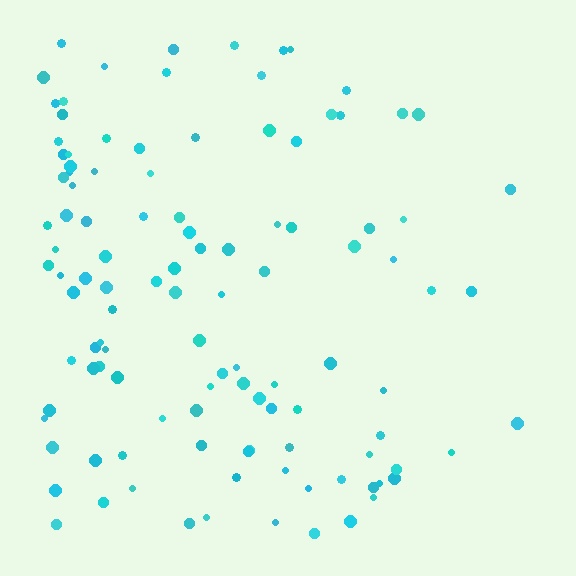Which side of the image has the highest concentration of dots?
The left.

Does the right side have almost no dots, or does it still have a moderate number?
Still a moderate number, just noticeably fewer than the left.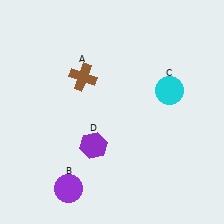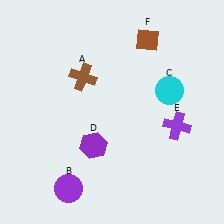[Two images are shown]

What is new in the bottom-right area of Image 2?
A purple cross (E) was added in the bottom-right area of Image 2.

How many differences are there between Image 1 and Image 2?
There are 2 differences between the two images.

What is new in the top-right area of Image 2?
A brown diamond (F) was added in the top-right area of Image 2.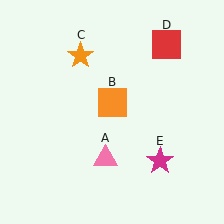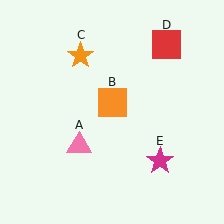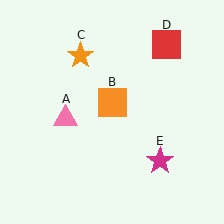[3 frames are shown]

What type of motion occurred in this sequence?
The pink triangle (object A) rotated clockwise around the center of the scene.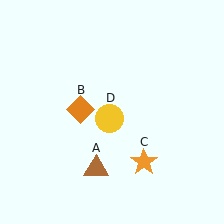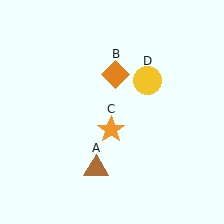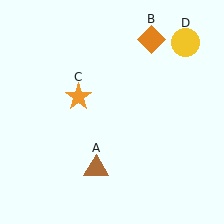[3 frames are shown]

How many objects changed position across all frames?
3 objects changed position: orange diamond (object B), orange star (object C), yellow circle (object D).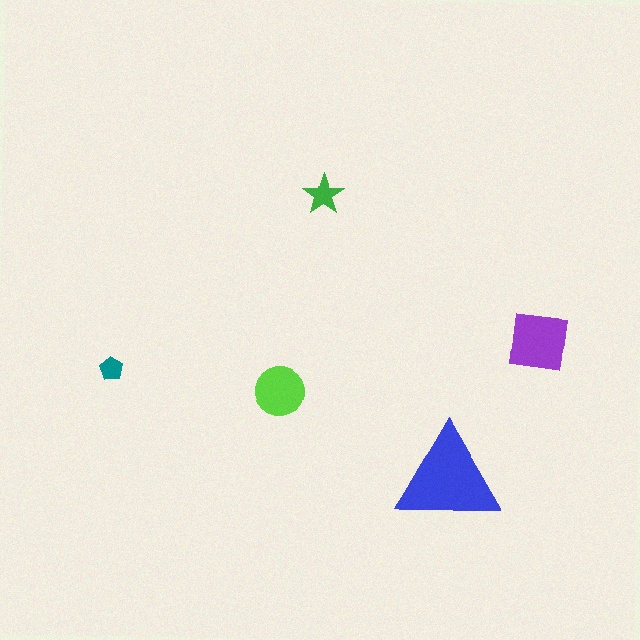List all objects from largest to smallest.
The blue triangle, the purple square, the lime circle, the green star, the teal pentagon.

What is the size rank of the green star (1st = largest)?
4th.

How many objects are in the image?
There are 5 objects in the image.